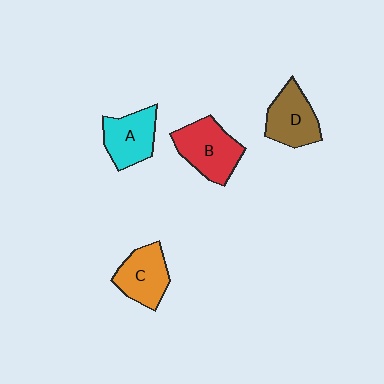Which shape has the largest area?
Shape B (red).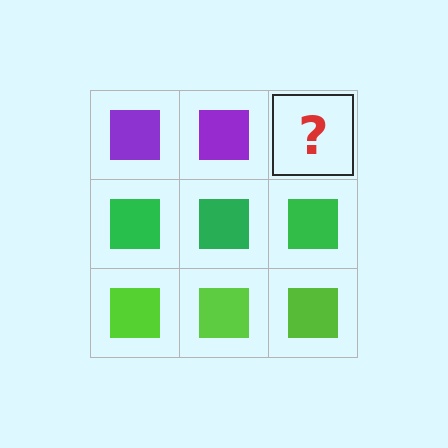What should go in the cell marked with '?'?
The missing cell should contain a purple square.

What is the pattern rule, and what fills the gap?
The rule is that each row has a consistent color. The gap should be filled with a purple square.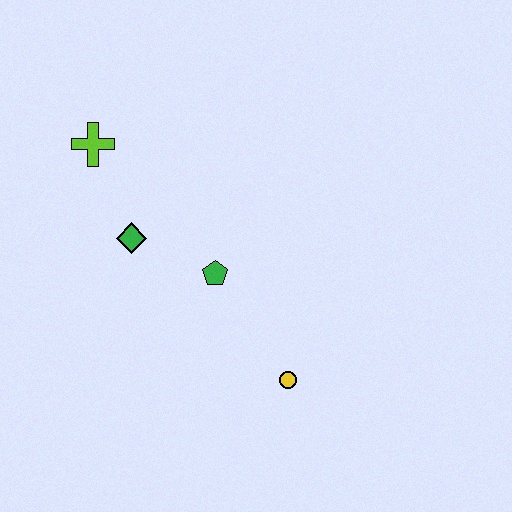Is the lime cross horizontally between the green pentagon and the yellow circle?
No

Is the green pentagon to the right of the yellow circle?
No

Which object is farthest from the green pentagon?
The lime cross is farthest from the green pentagon.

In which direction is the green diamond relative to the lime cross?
The green diamond is below the lime cross.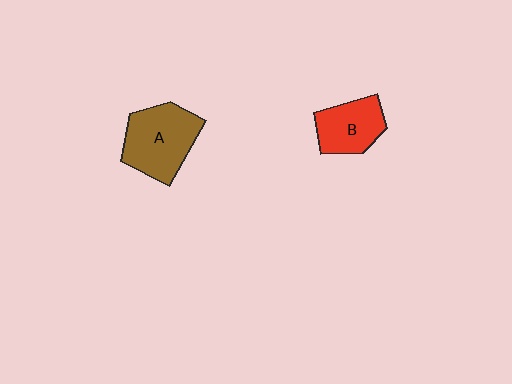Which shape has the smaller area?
Shape B (red).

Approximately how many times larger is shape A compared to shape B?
Approximately 1.4 times.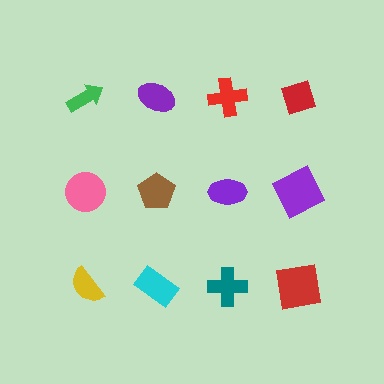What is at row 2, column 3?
A purple ellipse.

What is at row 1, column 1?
A green arrow.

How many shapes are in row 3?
4 shapes.